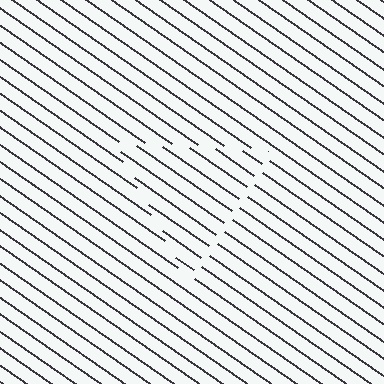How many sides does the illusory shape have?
3 sides — the line-ends trace a triangle.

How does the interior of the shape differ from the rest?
The interior of the shape contains the same grating, shifted by half a period — the contour is defined by the phase discontinuity where line-ends from the inner and outer gratings abut.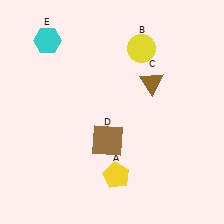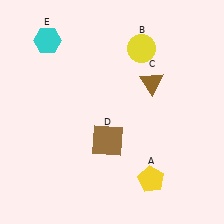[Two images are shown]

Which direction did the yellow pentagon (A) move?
The yellow pentagon (A) moved right.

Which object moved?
The yellow pentagon (A) moved right.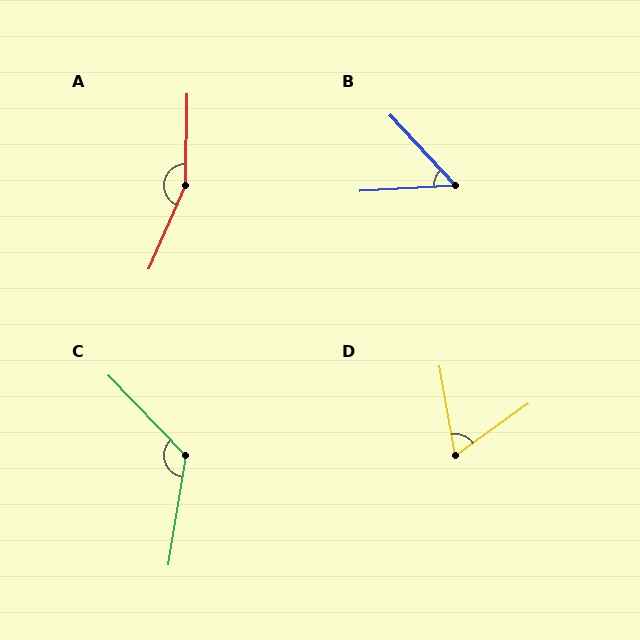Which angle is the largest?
A, at approximately 157 degrees.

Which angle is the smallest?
B, at approximately 50 degrees.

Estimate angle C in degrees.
Approximately 127 degrees.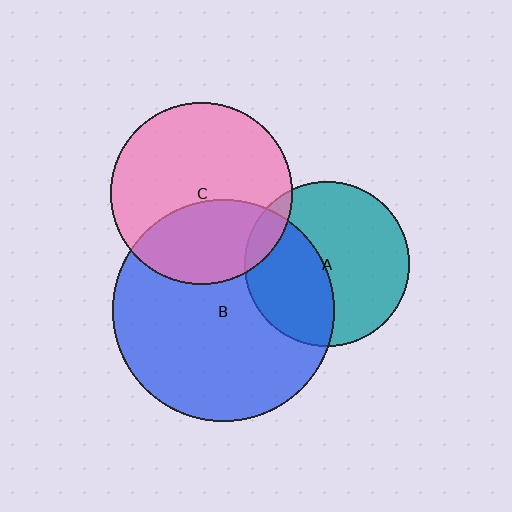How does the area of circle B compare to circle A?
Approximately 1.8 times.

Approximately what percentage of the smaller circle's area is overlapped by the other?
Approximately 10%.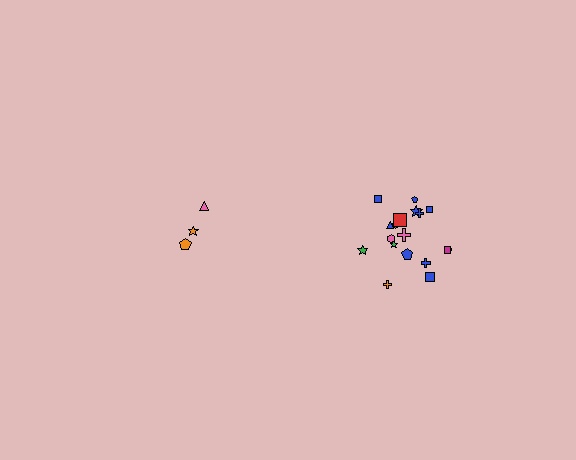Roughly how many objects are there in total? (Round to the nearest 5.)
Roughly 20 objects in total.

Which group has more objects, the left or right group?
The right group.